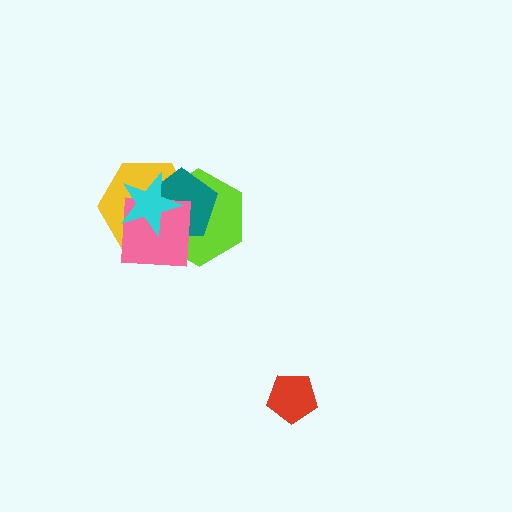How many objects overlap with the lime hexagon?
4 objects overlap with the lime hexagon.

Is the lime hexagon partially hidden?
Yes, it is partially covered by another shape.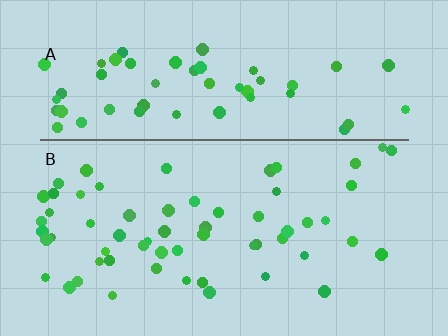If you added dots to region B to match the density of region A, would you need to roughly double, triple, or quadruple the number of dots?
Approximately double.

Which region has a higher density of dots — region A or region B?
A (the top).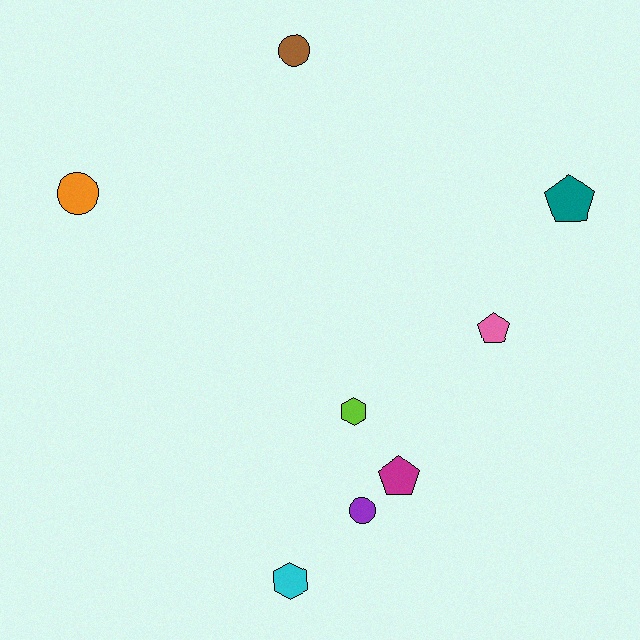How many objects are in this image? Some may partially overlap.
There are 8 objects.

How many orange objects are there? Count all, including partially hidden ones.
There is 1 orange object.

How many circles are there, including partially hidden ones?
There are 3 circles.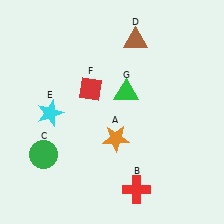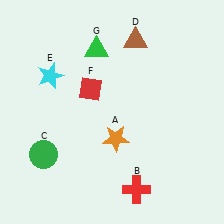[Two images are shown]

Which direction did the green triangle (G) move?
The green triangle (G) moved up.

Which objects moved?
The objects that moved are: the cyan star (E), the green triangle (G).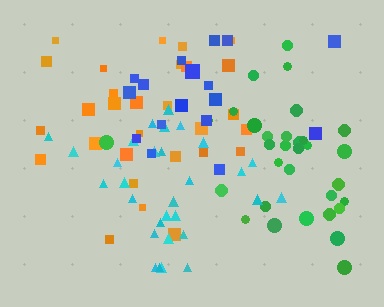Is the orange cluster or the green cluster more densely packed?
Green.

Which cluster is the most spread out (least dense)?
Orange.